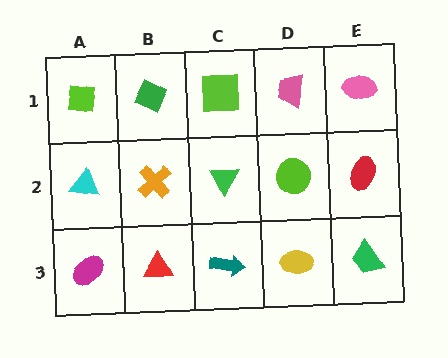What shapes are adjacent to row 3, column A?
A cyan triangle (row 2, column A), a red triangle (row 3, column B).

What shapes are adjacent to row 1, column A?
A cyan triangle (row 2, column A), a green diamond (row 1, column B).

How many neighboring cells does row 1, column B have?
3.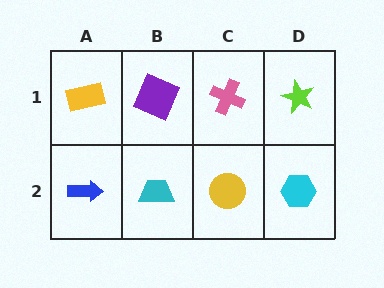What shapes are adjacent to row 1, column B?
A cyan trapezoid (row 2, column B), a yellow rectangle (row 1, column A), a pink cross (row 1, column C).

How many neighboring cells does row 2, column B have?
3.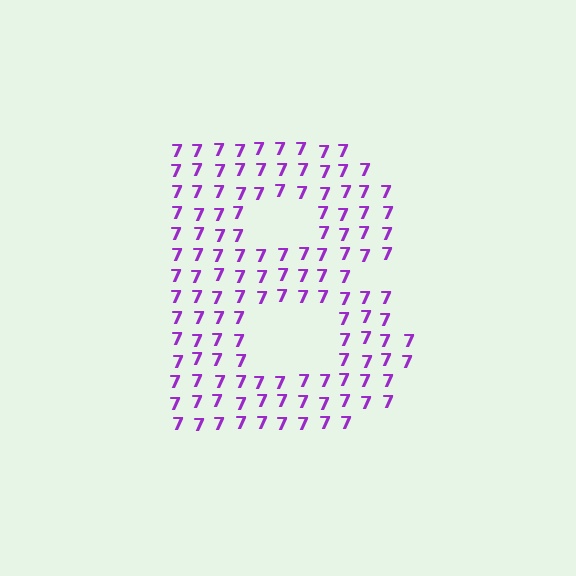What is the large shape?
The large shape is the letter B.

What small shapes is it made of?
It is made of small digit 7's.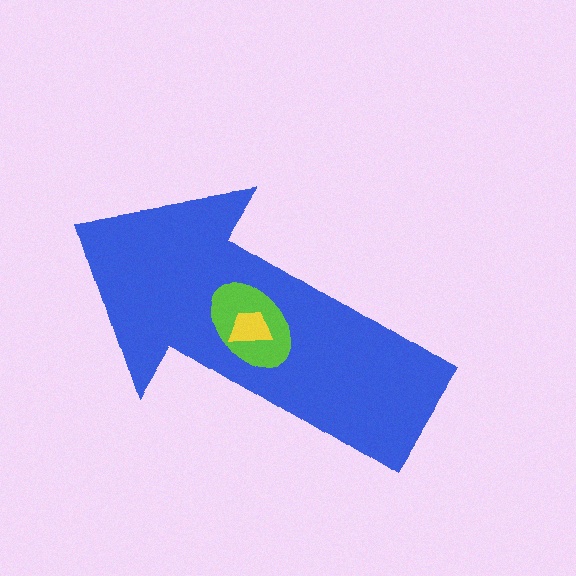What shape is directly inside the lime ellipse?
The yellow trapezoid.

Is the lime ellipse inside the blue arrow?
Yes.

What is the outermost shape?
The blue arrow.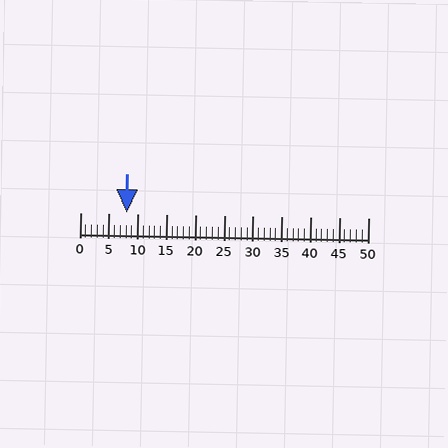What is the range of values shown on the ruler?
The ruler shows values from 0 to 50.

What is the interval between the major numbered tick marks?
The major tick marks are spaced 5 units apart.